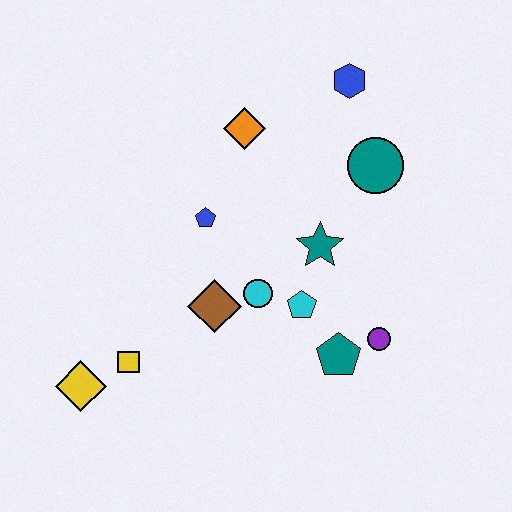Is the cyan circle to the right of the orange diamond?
Yes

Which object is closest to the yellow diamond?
The yellow square is closest to the yellow diamond.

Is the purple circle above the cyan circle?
No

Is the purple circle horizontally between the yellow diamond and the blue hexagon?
No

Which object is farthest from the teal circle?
The yellow diamond is farthest from the teal circle.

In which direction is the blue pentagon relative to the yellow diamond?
The blue pentagon is above the yellow diamond.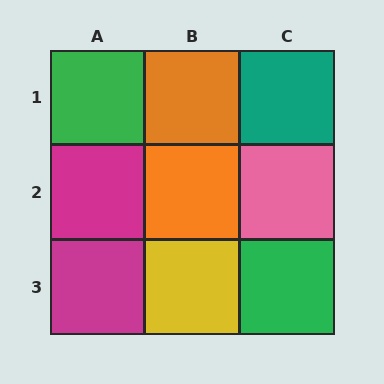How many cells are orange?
2 cells are orange.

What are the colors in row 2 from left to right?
Magenta, orange, pink.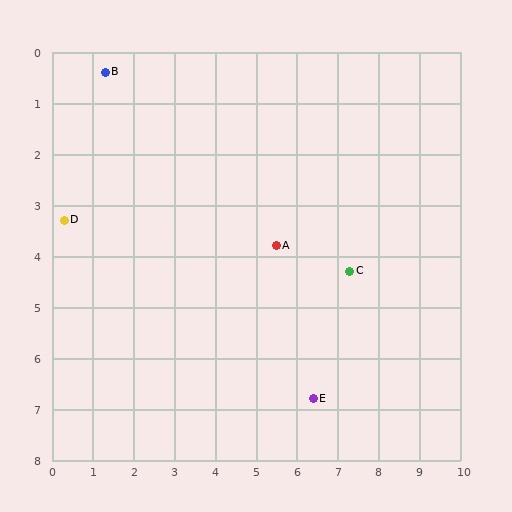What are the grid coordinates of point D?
Point D is at approximately (0.3, 3.3).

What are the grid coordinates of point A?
Point A is at approximately (5.5, 3.8).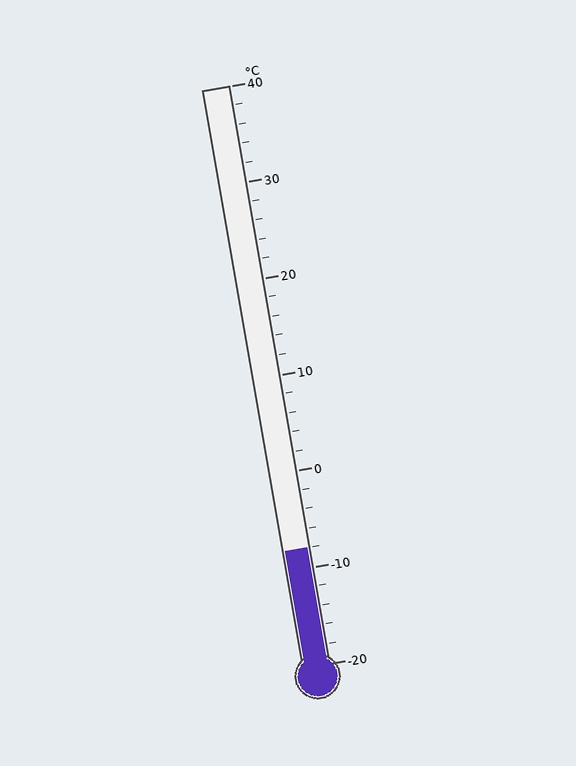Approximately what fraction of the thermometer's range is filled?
The thermometer is filled to approximately 20% of its range.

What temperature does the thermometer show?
The thermometer shows approximately -8°C.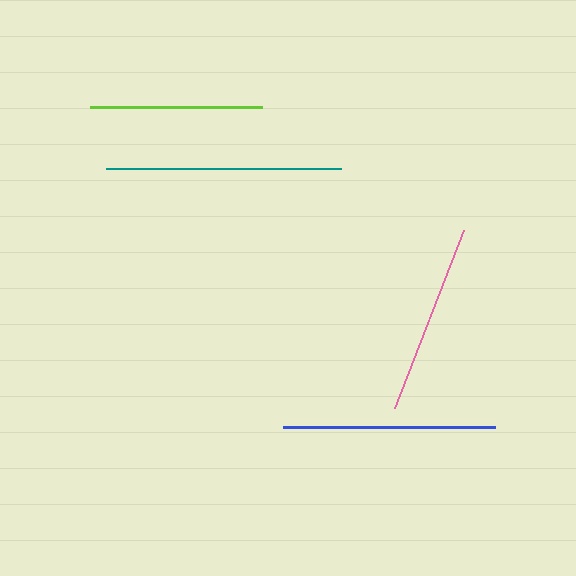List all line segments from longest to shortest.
From longest to shortest: teal, blue, pink, lime.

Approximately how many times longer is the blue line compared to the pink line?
The blue line is approximately 1.1 times the length of the pink line.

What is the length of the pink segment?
The pink segment is approximately 191 pixels long.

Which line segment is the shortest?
The lime line is the shortest at approximately 172 pixels.